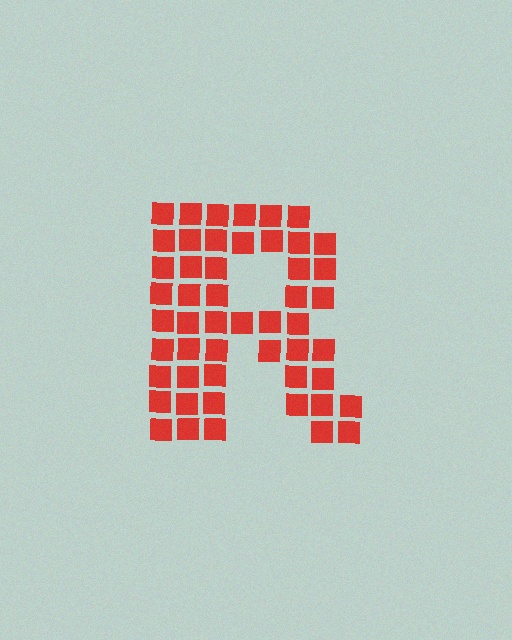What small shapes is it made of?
It is made of small squares.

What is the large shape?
The large shape is the letter R.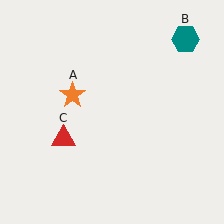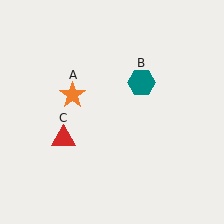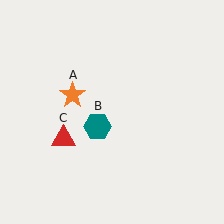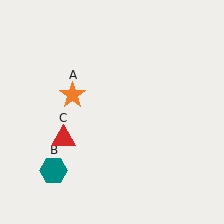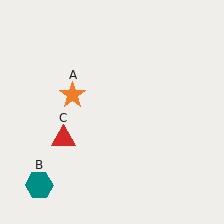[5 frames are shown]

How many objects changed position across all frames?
1 object changed position: teal hexagon (object B).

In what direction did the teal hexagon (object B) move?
The teal hexagon (object B) moved down and to the left.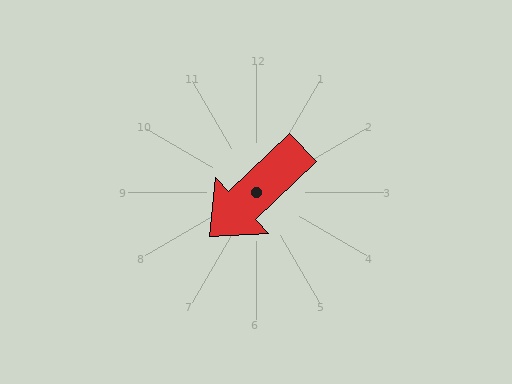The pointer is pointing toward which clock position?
Roughly 8 o'clock.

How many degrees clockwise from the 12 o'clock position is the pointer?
Approximately 226 degrees.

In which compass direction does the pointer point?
Southwest.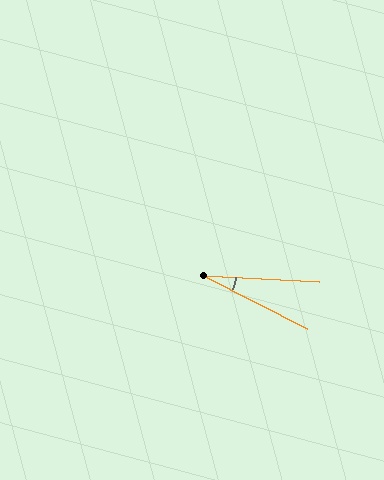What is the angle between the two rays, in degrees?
Approximately 24 degrees.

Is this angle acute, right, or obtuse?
It is acute.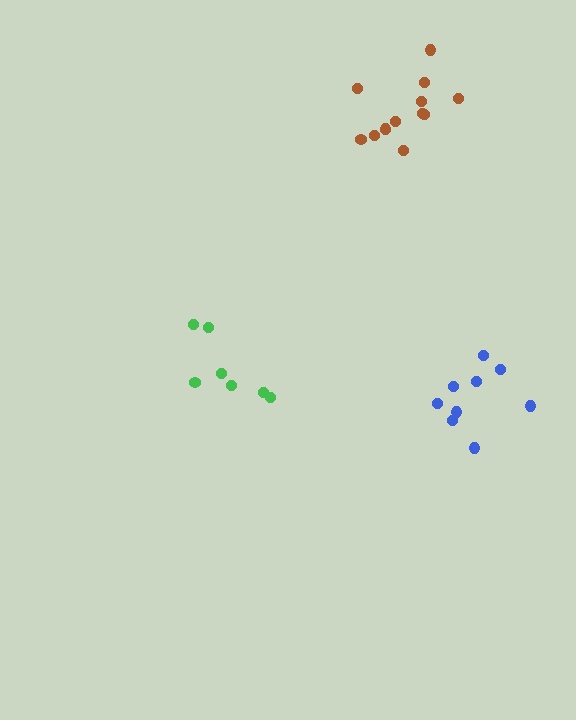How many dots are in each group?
Group 1: 9 dots, Group 2: 7 dots, Group 3: 13 dots (29 total).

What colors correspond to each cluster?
The clusters are colored: blue, green, brown.